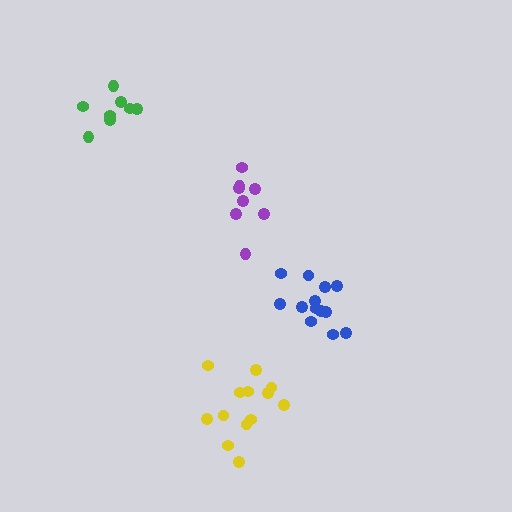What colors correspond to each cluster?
The clusters are colored: green, purple, yellow, blue.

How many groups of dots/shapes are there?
There are 4 groups.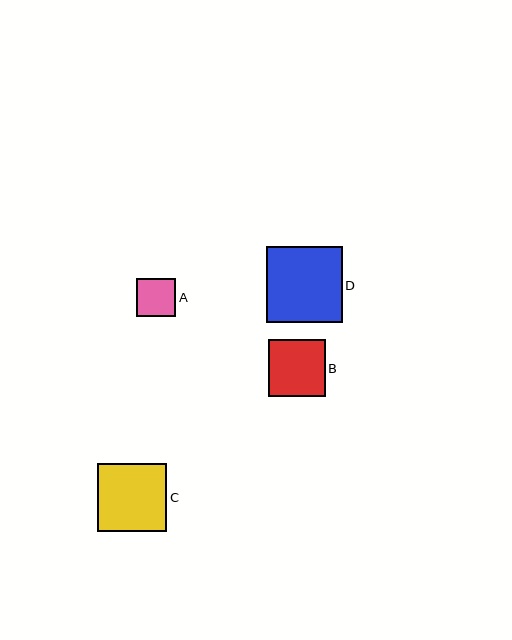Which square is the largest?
Square D is the largest with a size of approximately 76 pixels.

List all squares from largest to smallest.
From largest to smallest: D, C, B, A.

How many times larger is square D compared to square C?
Square D is approximately 1.1 times the size of square C.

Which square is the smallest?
Square A is the smallest with a size of approximately 39 pixels.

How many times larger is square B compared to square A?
Square B is approximately 1.5 times the size of square A.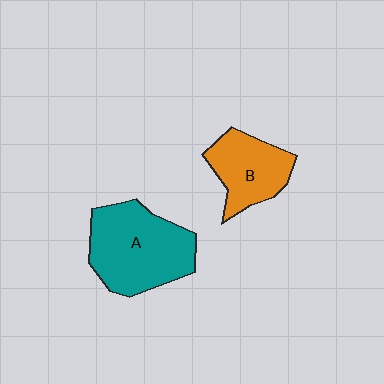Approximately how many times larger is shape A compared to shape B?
Approximately 1.5 times.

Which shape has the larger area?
Shape A (teal).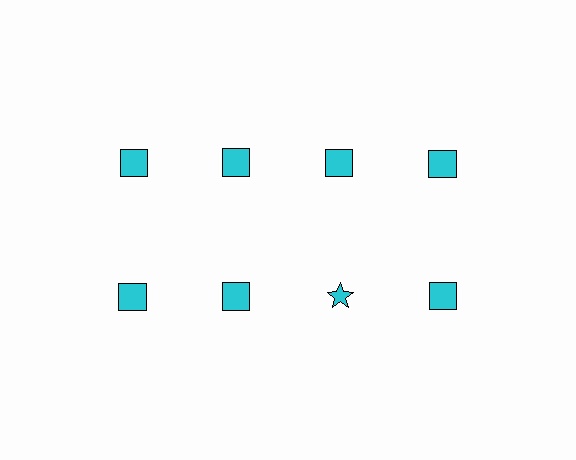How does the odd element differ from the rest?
It has a different shape: star instead of square.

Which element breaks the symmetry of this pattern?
The cyan star in the second row, center column breaks the symmetry. All other shapes are cyan squares.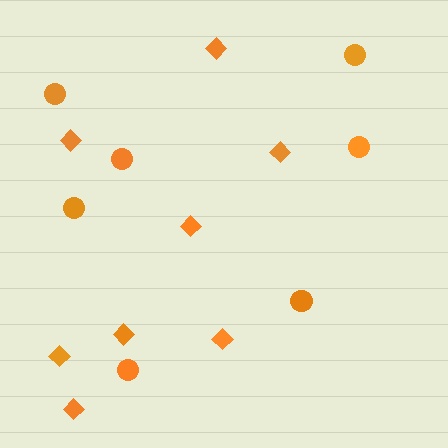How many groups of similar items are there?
There are 2 groups: one group of diamonds (8) and one group of circles (7).